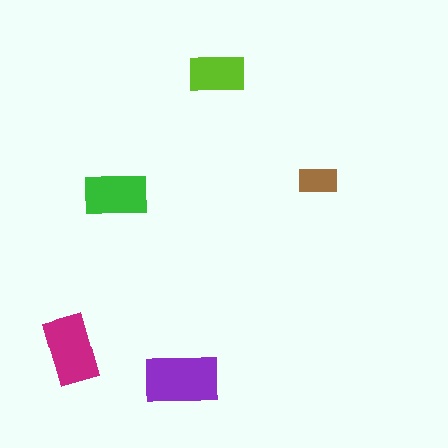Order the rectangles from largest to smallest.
the purple one, the magenta one, the green one, the lime one, the brown one.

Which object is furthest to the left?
The magenta rectangle is leftmost.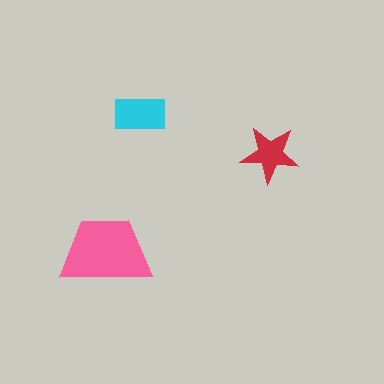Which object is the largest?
The pink trapezoid.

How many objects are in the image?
There are 3 objects in the image.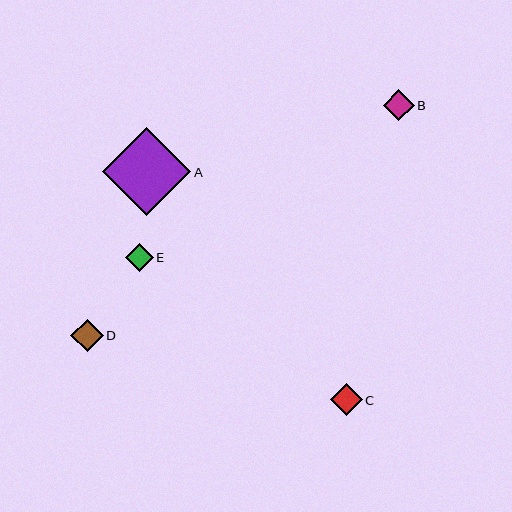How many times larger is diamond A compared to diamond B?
Diamond A is approximately 2.9 times the size of diamond B.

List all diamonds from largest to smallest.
From largest to smallest: A, D, C, B, E.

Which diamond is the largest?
Diamond A is the largest with a size of approximately 88 pixels.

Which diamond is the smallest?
Diamond E is the smallest with a size of approximately 28 pixels.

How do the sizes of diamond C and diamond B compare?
Diamond C and diamond B are approximately the same size.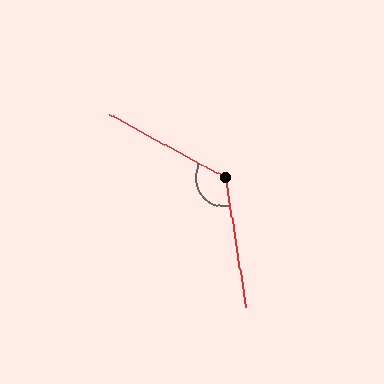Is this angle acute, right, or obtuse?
It is obtuse.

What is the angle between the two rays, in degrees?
Approximately 127 degrees.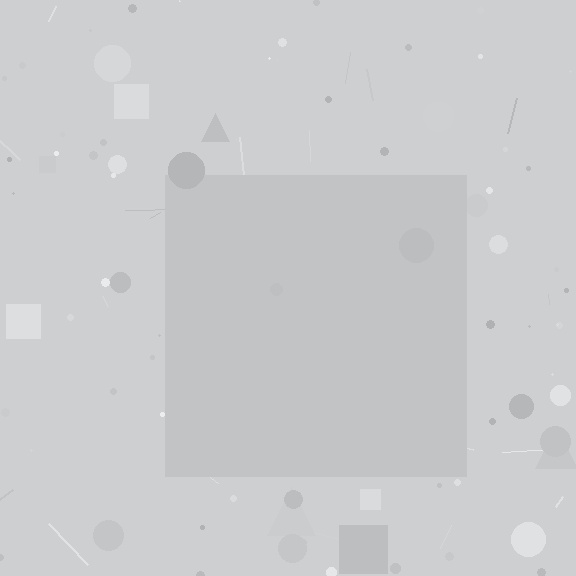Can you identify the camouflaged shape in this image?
The camouflaged shape is a square.